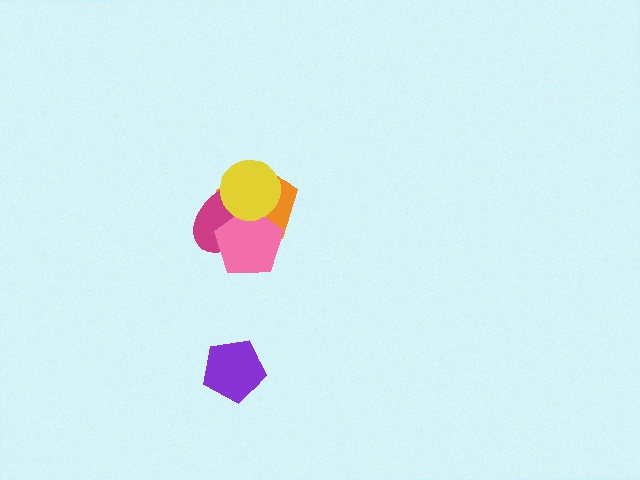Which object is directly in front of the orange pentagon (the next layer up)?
The magenta ellipse is directly in front of the orange pentagon.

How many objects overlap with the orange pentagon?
3 objects overlap with the orange pentagon.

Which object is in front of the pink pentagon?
The yellow circle is in front of the pink pentagon.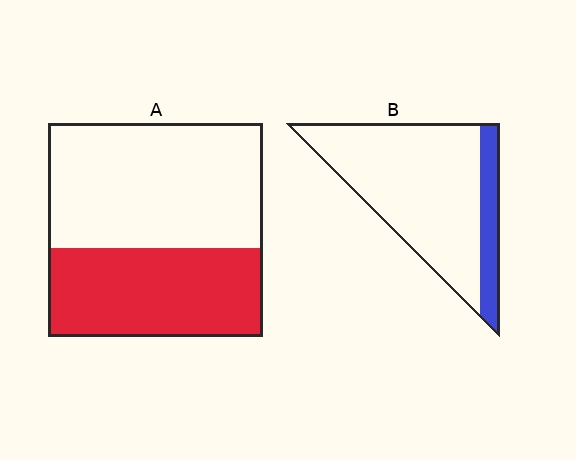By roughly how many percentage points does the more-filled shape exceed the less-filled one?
By roughly 25 percentage points (A over B).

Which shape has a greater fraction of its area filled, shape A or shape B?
Shape A.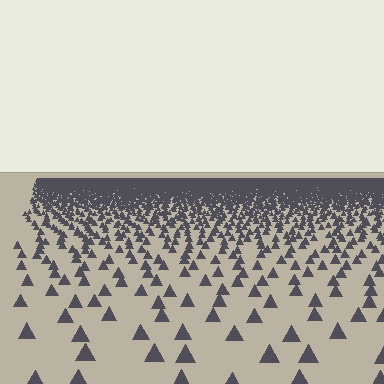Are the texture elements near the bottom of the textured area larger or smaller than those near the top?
Larger. Near the bottom, elements are closer to the viewer and appear at a bigger on-screen size.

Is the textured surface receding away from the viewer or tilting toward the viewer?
The surface is receding away from the viewer. Texture elements get smaller and denser toward the top.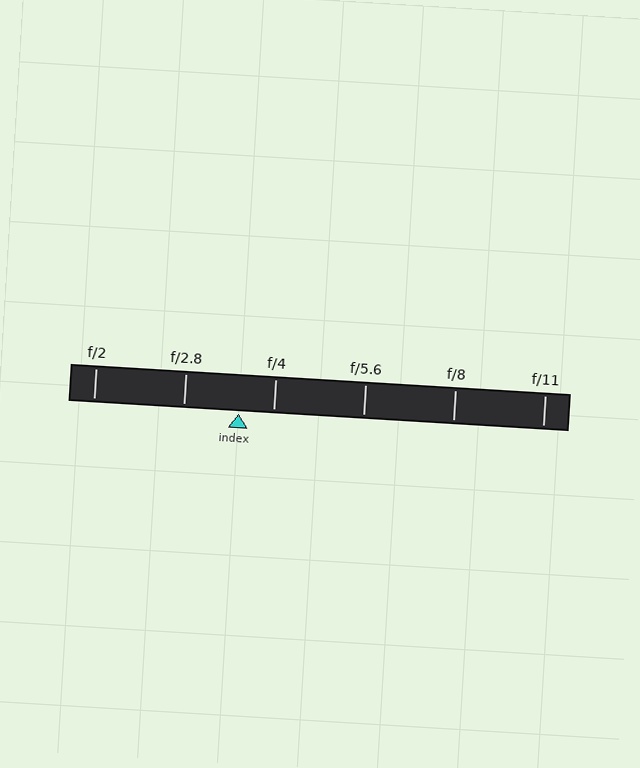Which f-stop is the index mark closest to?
The index mark is closest to f/4.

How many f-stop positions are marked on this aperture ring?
There are 6 f-stop positions marked.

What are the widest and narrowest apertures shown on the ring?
The widest aperture shown is f/2 and the narrowest is f/11.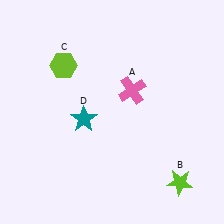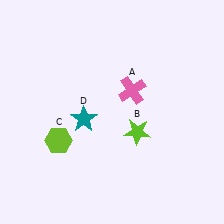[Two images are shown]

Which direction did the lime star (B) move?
The lime star (B) moved up.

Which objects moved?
The objects that moved are: the lime star (B), the lime hexagon (C).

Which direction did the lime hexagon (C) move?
The lime hexagon (C) moved down.